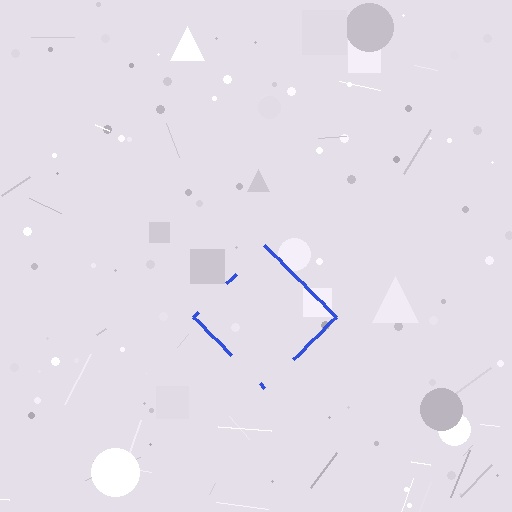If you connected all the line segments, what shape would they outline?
They would outline a diamond.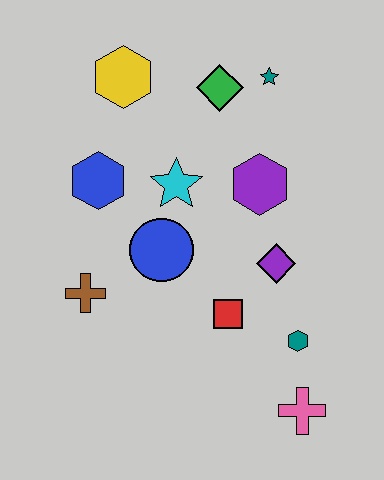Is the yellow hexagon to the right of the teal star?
No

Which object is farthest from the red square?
The yellow hexagon is farthest from the red square.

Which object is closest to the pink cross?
The teal hexagon is closest to the pink cross.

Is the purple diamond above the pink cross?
Yes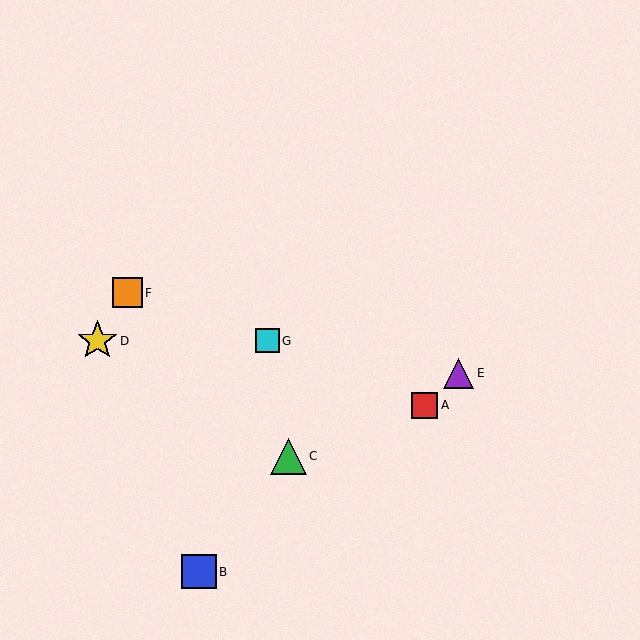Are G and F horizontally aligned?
No, G is at y≈341 and F is at y≈293.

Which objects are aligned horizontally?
Objects D, G are aligned horizontally.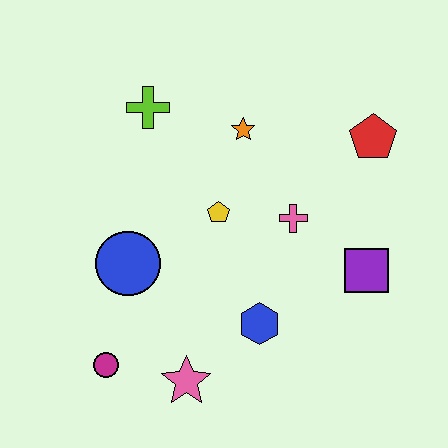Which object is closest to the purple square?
The pink cross is closest to the purple square.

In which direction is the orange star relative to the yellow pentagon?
The orange star is above the yellow pentagon.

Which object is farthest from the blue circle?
The red pentagon is farthest from the blue circle.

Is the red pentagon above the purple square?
Yes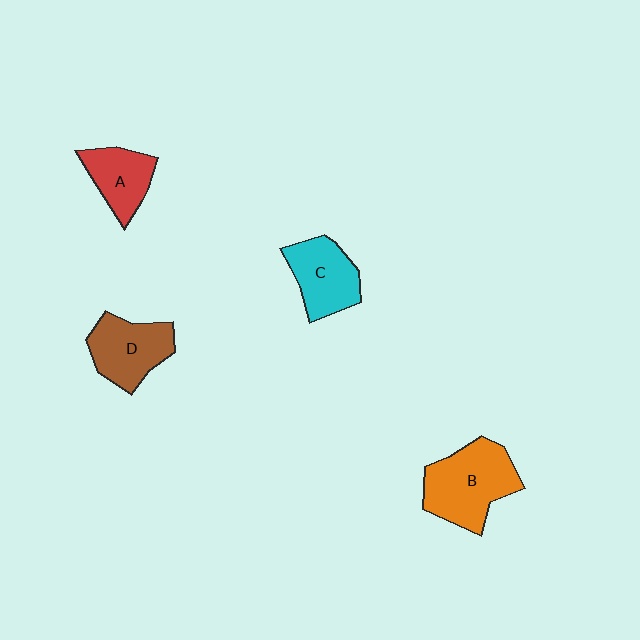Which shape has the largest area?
Shape B (orange).